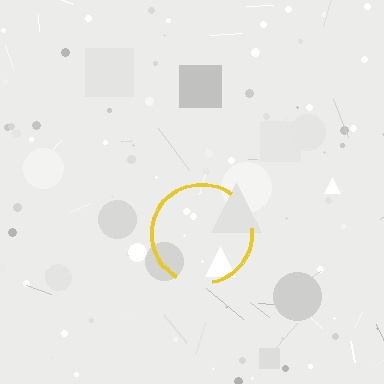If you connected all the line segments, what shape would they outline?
They would outline a circle.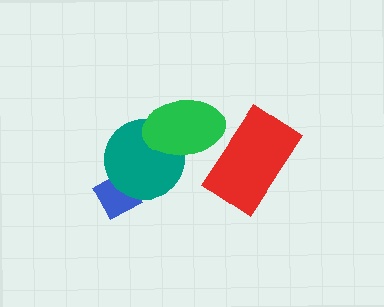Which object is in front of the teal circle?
The green ellipse is in front of the teal circle.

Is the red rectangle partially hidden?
No, no other shape covers it.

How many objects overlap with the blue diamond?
1 object overlaps with the blue diamond.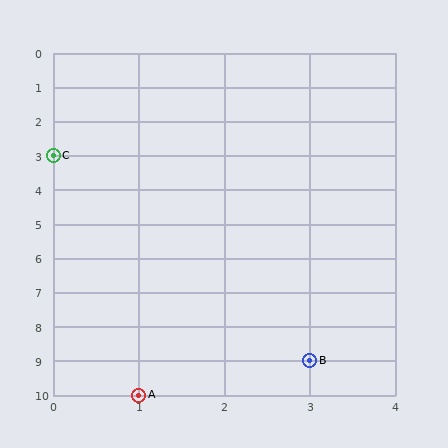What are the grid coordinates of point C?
Point C is at grid coordinates (0, 3).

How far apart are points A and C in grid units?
Points A and C are 1 column and 7 rows apart (about 7.1 grid units diagonally).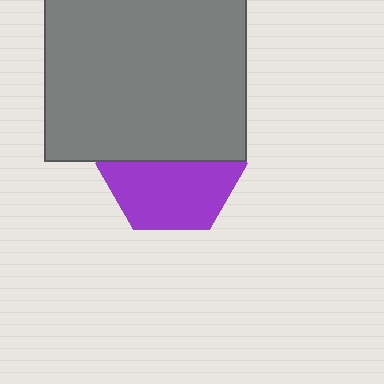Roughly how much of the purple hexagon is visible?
About half of it is visible (roughly 52%).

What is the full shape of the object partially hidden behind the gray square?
The partially hidden object is a purple hexagon.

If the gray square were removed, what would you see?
You would see the complete purple hexagon.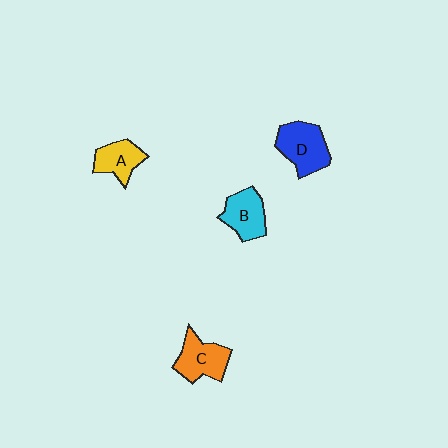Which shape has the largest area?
Shape D (blue).